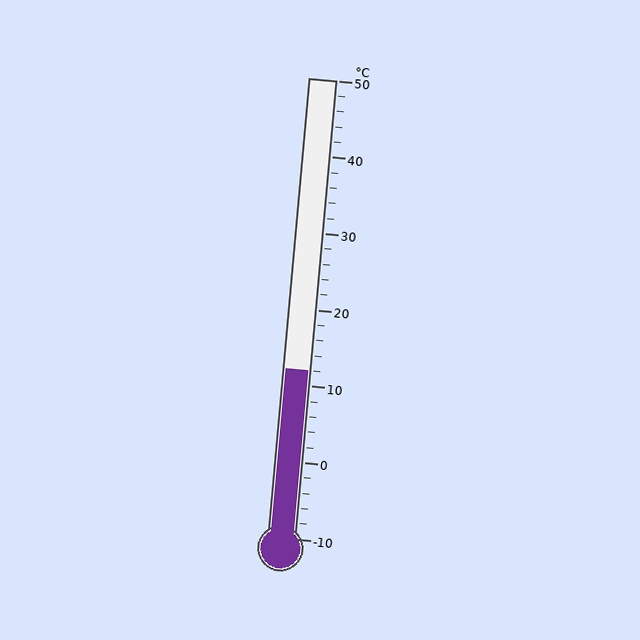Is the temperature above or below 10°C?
The temperature is above 10°C.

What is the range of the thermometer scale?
The thermometer scale ranges from -10°C to 50°C.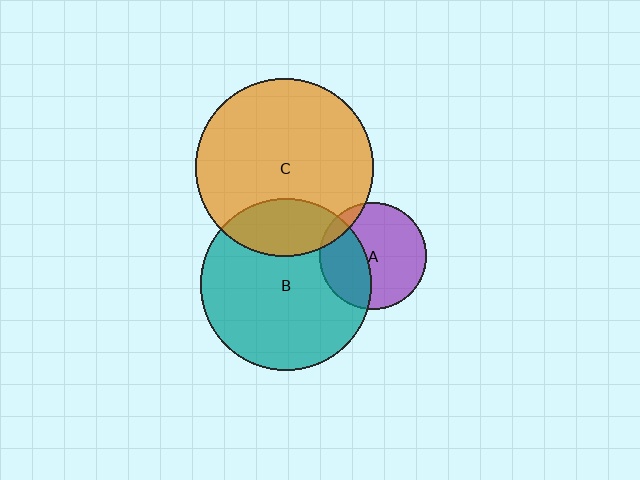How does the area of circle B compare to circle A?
Approximately 2.6 times.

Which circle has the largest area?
Circle C (orange).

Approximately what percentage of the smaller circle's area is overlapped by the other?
Approximately 35%.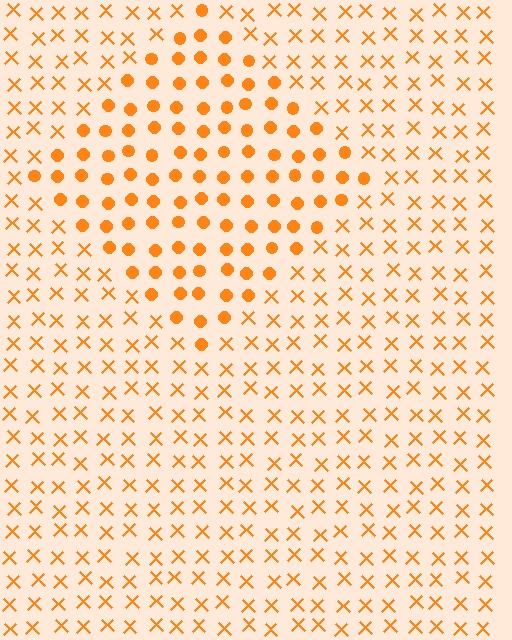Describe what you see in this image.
The image is filled with small orange elements arranged in a uniform grid. A diamond-shaped region contains circles, while the surrounding area contains X marks. The boundary is defined purely by the change in element shape.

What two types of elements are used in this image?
The image uses circles inside the diamond region and X marks outside it.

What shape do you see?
I see a diamond.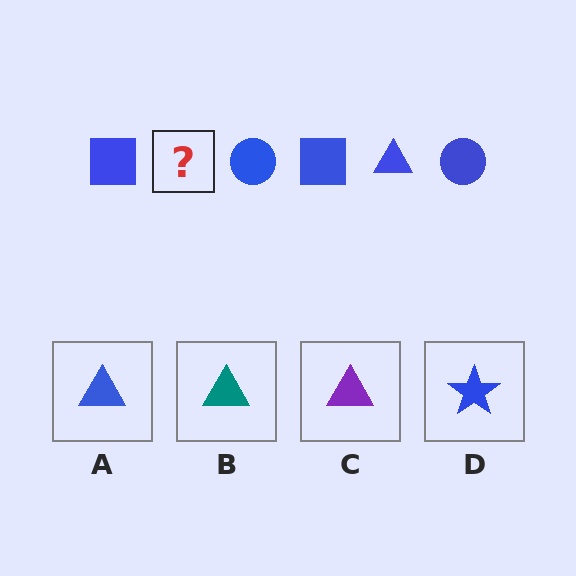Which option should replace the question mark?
Option A.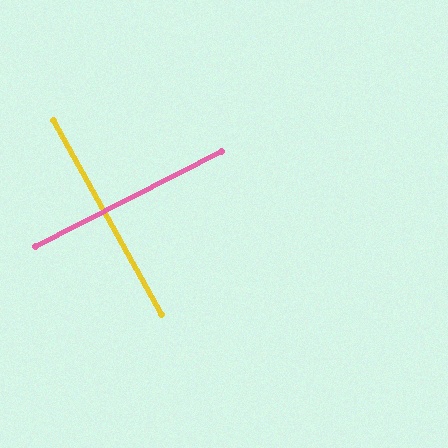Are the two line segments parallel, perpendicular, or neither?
Perpendicular — they meet at approximately 88°.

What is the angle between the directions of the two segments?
Approximately 88 degrees.